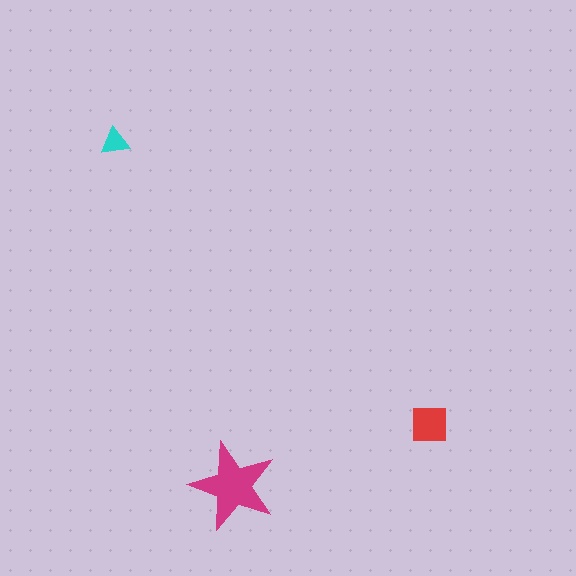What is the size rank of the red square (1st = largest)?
2nd.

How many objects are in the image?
There are 3 objects in the image.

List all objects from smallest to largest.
The cyan triangle, the red square, the magenta star.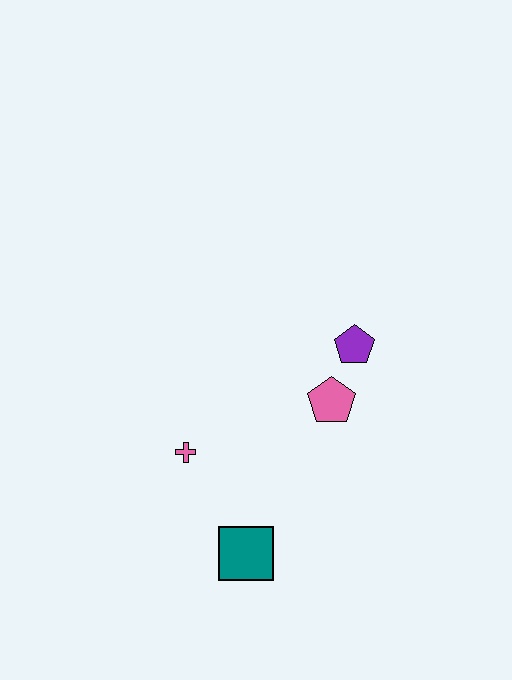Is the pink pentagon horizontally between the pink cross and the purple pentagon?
Yes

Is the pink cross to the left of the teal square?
Yes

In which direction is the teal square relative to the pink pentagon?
The teal square is below the pink pentagon.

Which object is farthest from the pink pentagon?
The teal square is farthest from the pink pentagon.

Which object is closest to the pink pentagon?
The purple pentagon is closest to the pink pentagon.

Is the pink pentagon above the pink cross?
Yes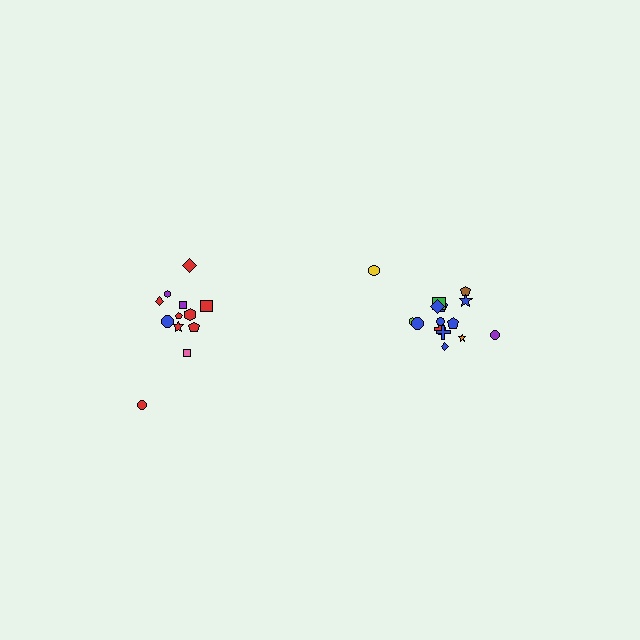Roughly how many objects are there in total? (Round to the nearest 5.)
Roughly 25 objects in total.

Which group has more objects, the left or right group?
The right group.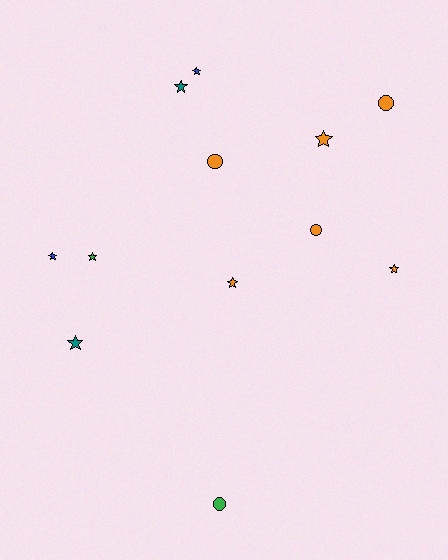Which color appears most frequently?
Orange, with 6 objects.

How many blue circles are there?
There are no blue circles.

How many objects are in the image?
There are 12 objects.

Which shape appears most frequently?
Star, with 8 objects.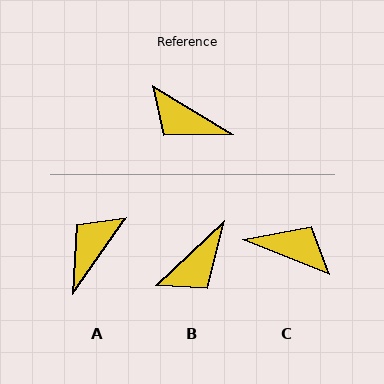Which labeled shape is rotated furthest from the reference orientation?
C, about 171 degrees away.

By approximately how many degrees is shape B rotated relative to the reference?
Approximately 75 degrees counter-clockwise.